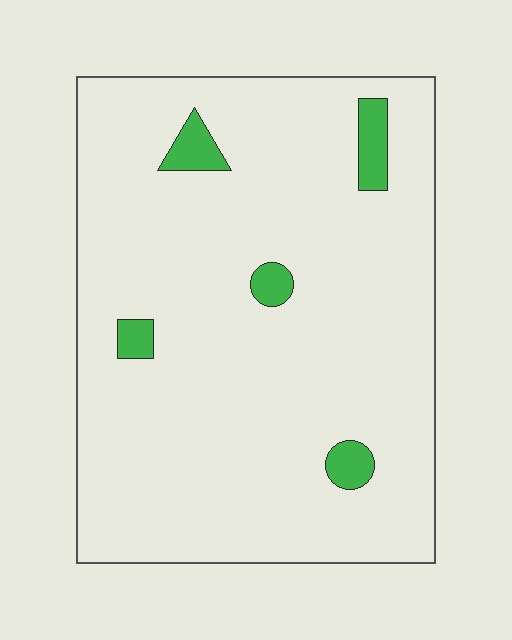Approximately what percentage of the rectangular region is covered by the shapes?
Approximately 5%.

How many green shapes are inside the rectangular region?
5.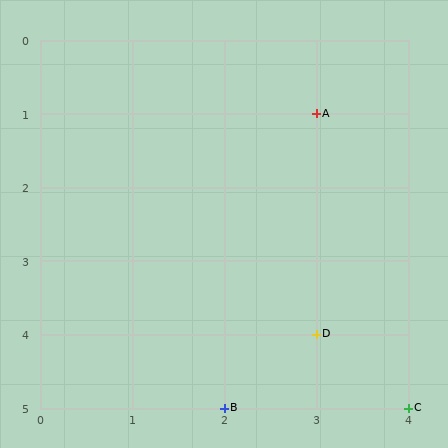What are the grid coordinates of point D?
Point D is at grid coordinates (3, 4).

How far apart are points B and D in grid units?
Points B and D are 1 column and 1 row apart (about 1.4 grid units diagonally).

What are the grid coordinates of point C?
Point C is at grid coordinates (4, 5).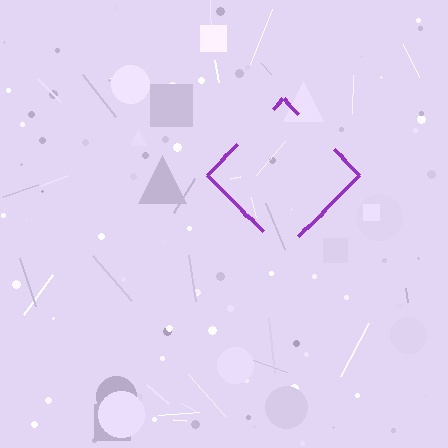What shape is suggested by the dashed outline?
The dashed outline suggests a diamond.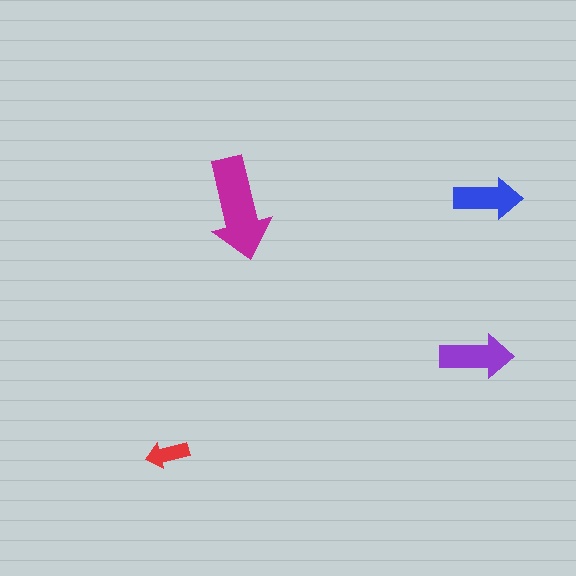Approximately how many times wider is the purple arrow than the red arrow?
About 1.5 times wider.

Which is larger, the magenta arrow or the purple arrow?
The magenta one.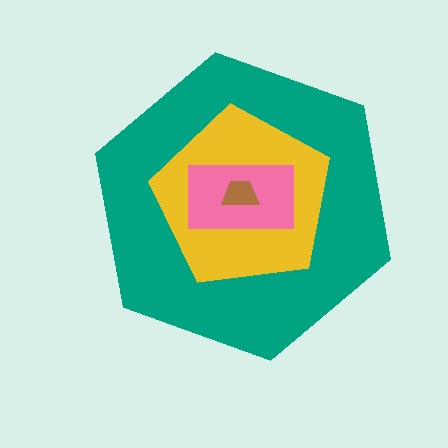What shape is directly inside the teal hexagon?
The yellow pentagon.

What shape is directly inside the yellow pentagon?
The pink rectangle.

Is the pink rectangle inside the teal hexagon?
Yes.